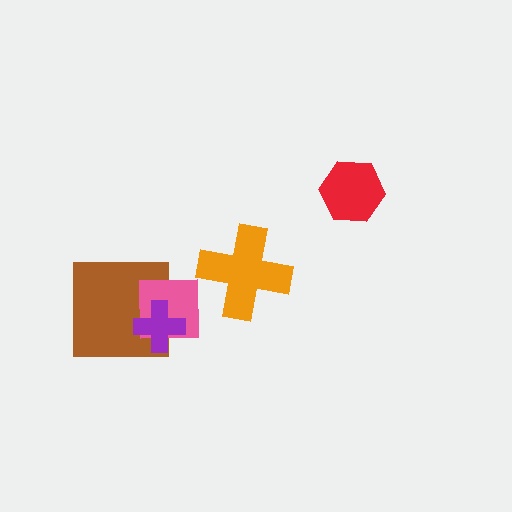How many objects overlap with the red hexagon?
0 objects overlap with the red hexagon.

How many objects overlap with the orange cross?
0 objects overlap with the orange cross.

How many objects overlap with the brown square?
2 objects overlap with the brown square.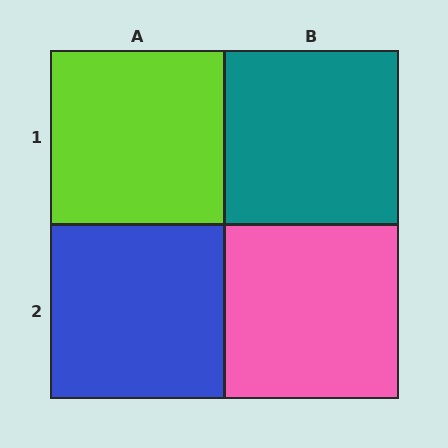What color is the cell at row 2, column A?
Blue.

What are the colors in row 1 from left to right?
Lime, teal.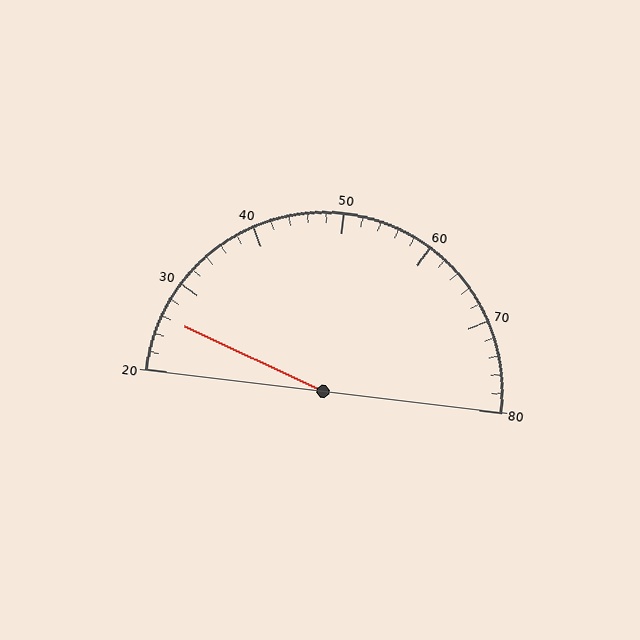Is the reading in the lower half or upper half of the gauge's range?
The reading is in the lower half of the range (20 to 80).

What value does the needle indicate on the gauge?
The needle indicates approximately 26.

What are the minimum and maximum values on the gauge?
The gauge ranges from 20 to 80.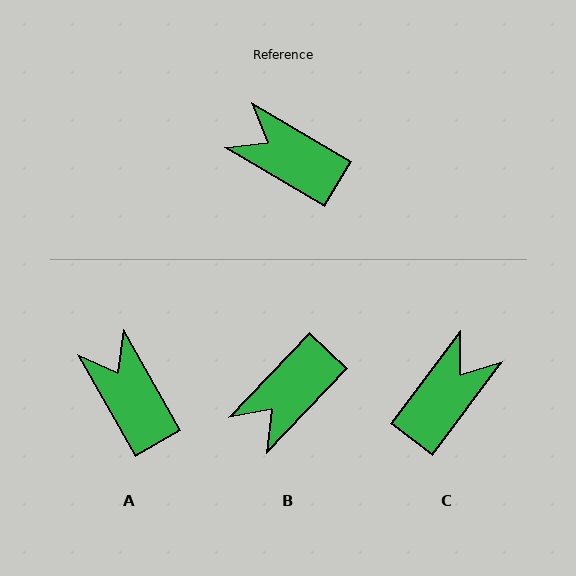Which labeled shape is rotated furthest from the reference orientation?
C, about 96 degrees away.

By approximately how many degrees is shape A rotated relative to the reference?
Approximately 30 degrees clockwise.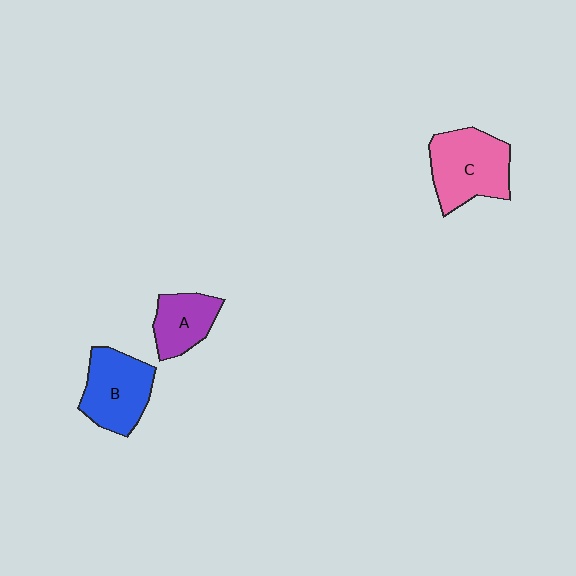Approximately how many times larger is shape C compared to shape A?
Approximately 1.6 times.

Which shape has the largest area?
Shape C (pink).